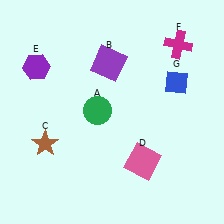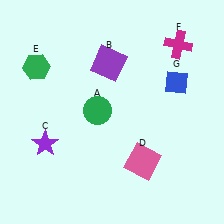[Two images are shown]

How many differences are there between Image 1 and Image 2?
There are 2 differences between the two images.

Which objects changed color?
C changed from brown to purple. E changed from purple to green.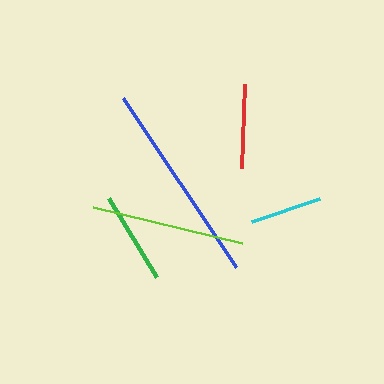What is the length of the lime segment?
The lime segment is approximately 153 pixels long.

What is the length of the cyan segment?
The cyan segment is approximately 72 pixels long.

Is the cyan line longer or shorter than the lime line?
The lime line is longer than the cyan line.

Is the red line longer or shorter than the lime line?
The lime line is longer than the red line.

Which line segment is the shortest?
The cyan line is the shortest at approximately 72 pixels.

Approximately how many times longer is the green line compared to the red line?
The green line is approximately 1.1 times the length of the red line.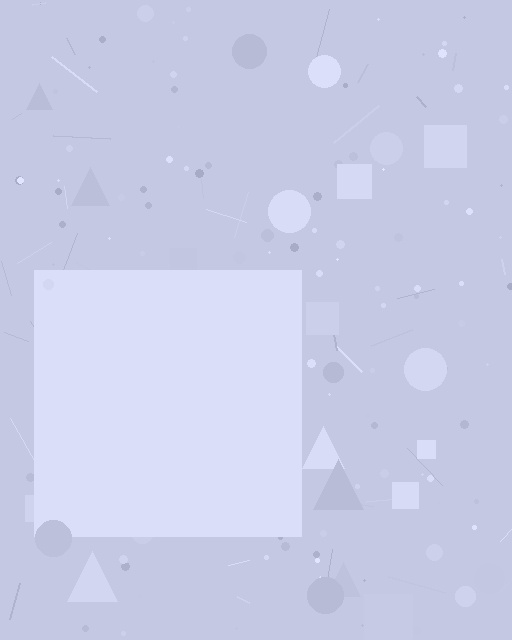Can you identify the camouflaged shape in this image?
The camouflaged shape is a square.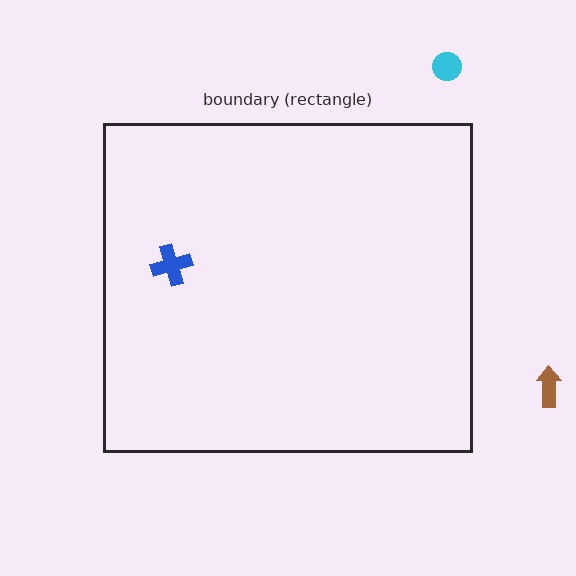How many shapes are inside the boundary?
1 inside, 2 outside.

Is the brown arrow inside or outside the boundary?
Outside.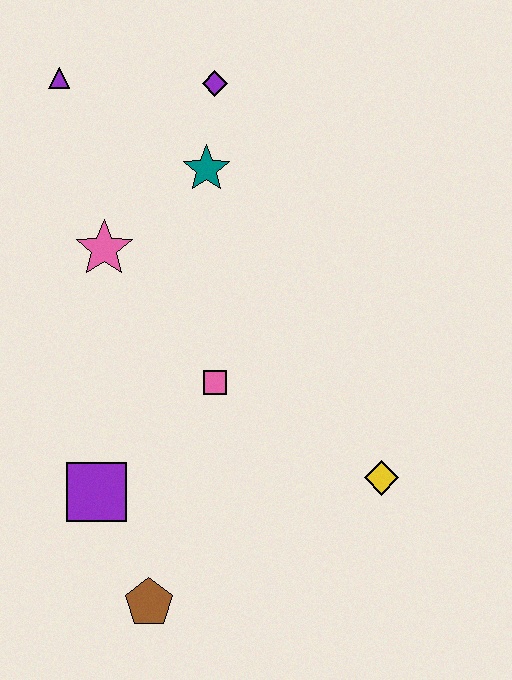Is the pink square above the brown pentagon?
Yes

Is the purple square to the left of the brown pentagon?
Yes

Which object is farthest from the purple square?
The purple diamond is farthest from the purple square.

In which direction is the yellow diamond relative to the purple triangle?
The yellow diamond is below the purple triangle.